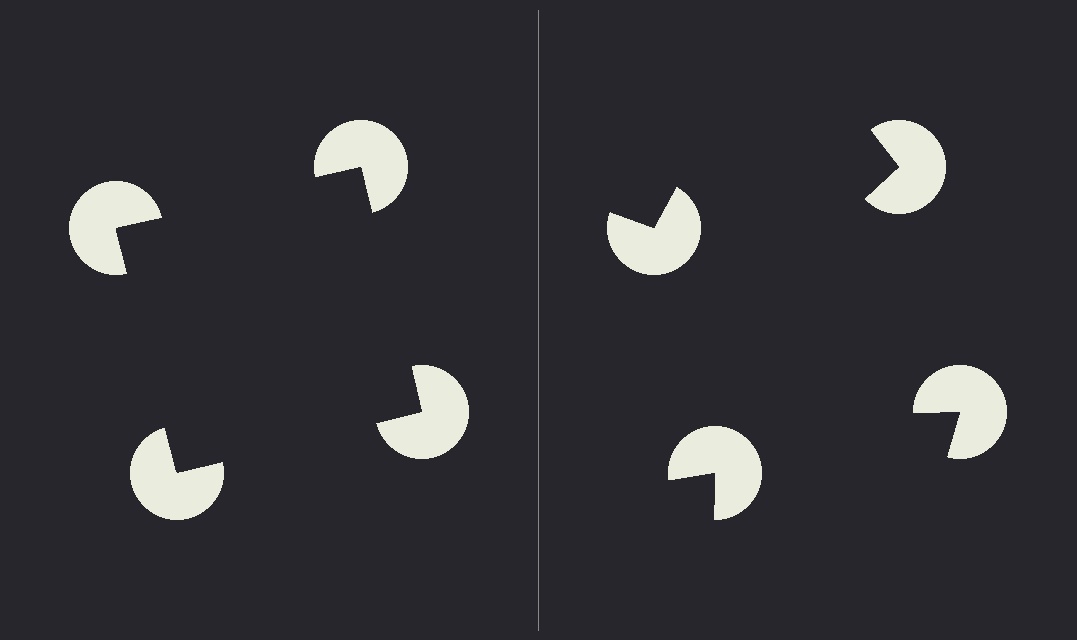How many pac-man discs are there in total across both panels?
8 — 4 on each side.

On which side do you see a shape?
An illusory square appears on the left side. On the right side the wedge cuts are rotated, so no coherent shape forms.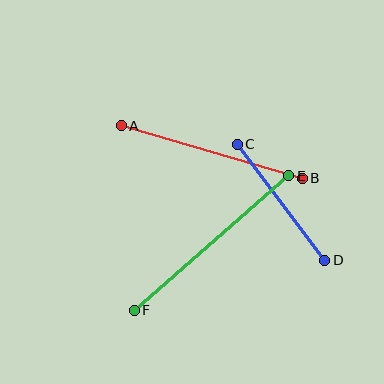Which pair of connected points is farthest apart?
Points E and F are farthest apart.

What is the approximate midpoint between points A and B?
The midpoint is at approximately (212, 152) pixels.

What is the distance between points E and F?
The distance is approximately 205 pixels.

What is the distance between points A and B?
The distance is approximately 189 pixels.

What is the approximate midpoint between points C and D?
The midpoint is at approximately (281, 202) pixels.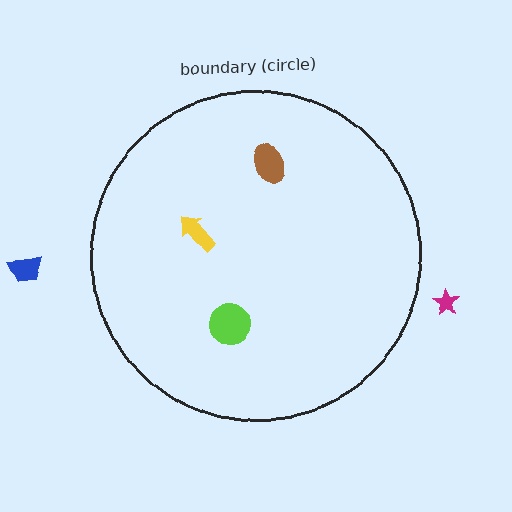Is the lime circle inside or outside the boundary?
Inside.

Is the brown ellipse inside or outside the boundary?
Inside.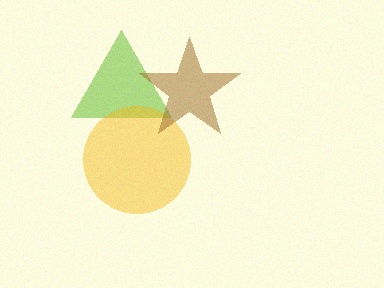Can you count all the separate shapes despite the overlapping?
Yes, there are 3 separate shapes.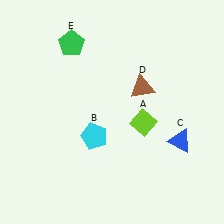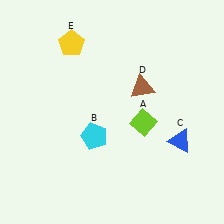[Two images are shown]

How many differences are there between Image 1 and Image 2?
There is 1 difference between the two images.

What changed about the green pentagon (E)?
In Image 1, E is green. In Image 2, it changed to yellow.